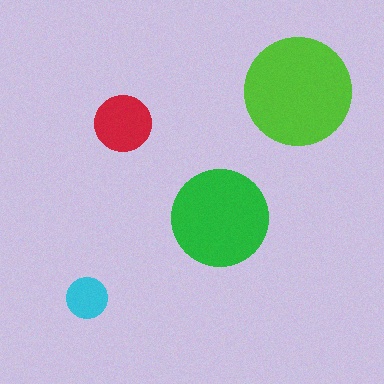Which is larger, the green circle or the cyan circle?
The green one.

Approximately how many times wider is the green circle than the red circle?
About 1.5 times wider.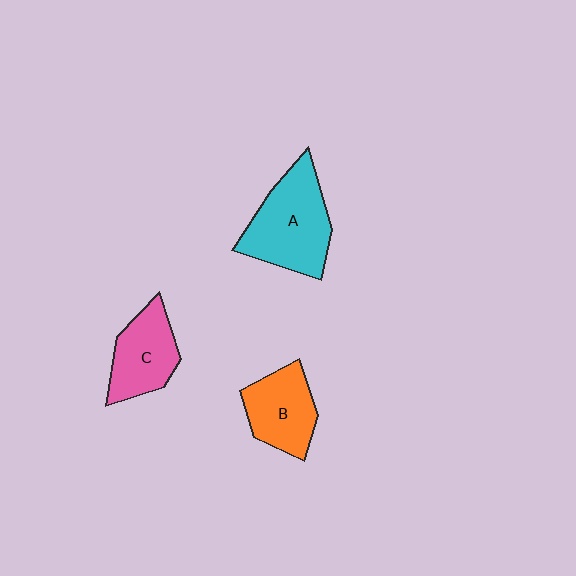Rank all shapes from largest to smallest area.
From largest to smallest: A (cyan), B (orange), C (pink).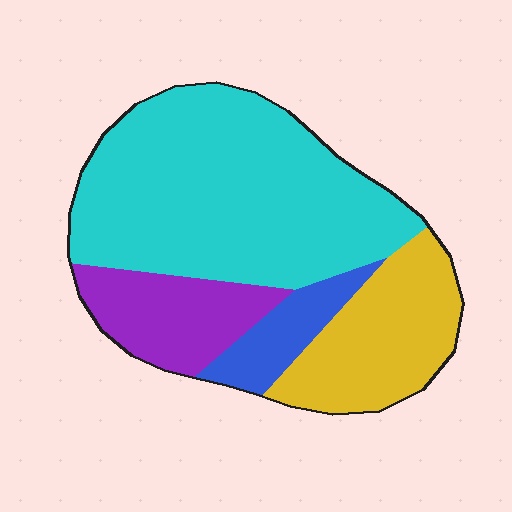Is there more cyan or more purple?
Cyan.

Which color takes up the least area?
Blue, at roughly 10%.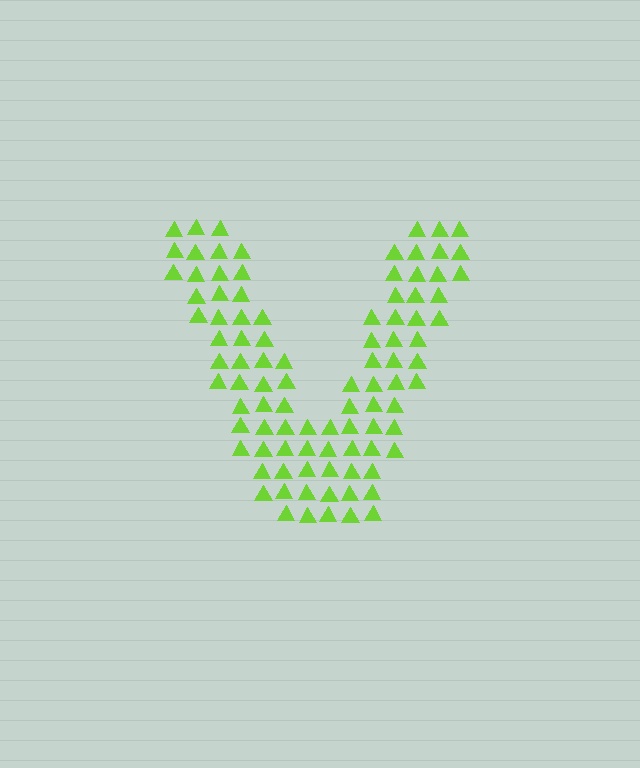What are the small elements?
The small elements are triangles.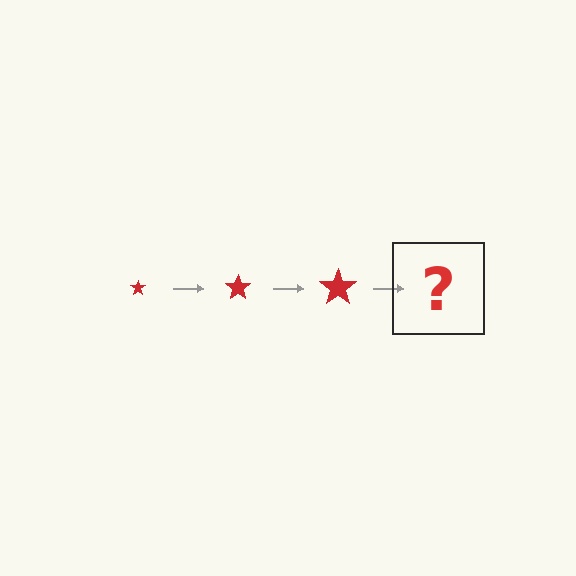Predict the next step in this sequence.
The next step is a red star, larger than the previous one.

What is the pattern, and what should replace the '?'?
The pattern is that the star gets progressively larger each step. The '?' should be a red star, larger than the previous one.